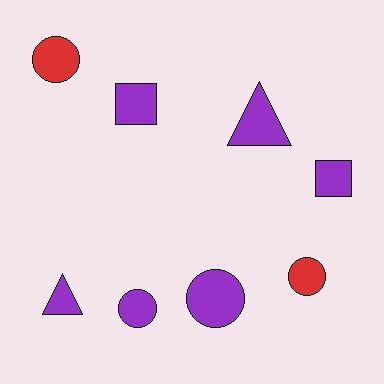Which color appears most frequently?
Purple, with 6 objects.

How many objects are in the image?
There are 8 objects.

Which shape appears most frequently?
Circle, with 4 objects.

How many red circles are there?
There are 2 red circles.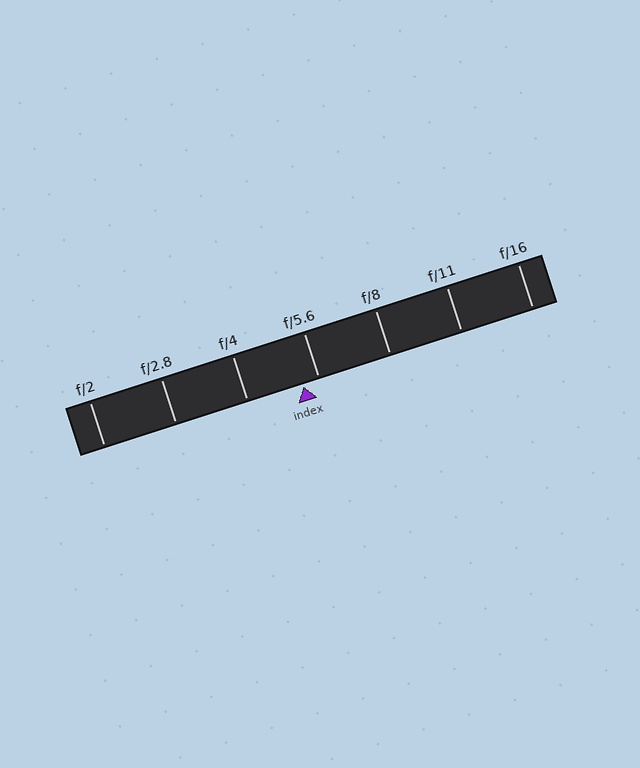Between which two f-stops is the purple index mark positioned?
The index mark is between f/4 and f/5.6.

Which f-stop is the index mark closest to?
The index mark is closest to f/5.6.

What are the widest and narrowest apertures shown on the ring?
The widest aperture shown is f/2 and the narrowest is f/16.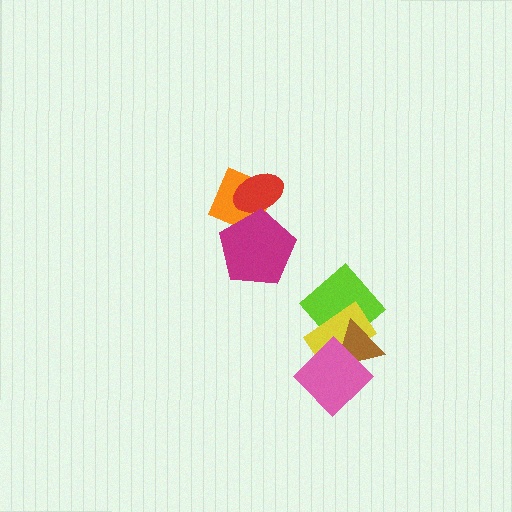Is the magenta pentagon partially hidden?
No, no other shape covers it.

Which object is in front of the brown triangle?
The pink diamond is in front of the brown triangle.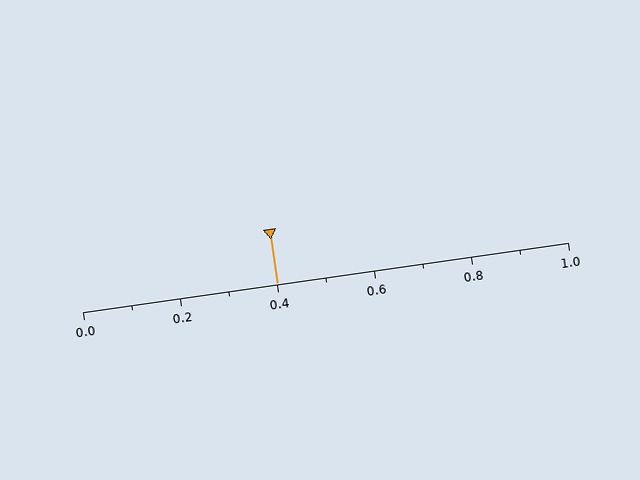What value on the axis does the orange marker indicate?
The marker indicates approximately 0.4.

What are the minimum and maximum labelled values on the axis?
The axis runs from 0.0 to 1.0.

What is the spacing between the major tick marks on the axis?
The major ticks are spaced 0.2 apart.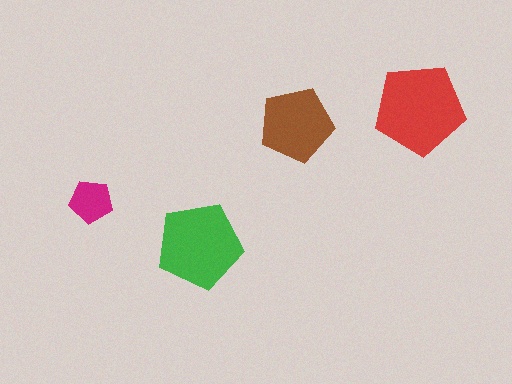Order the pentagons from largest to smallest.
the red one, the green one, the brown one, the magenta one.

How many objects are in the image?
There are 4 objects in the image.